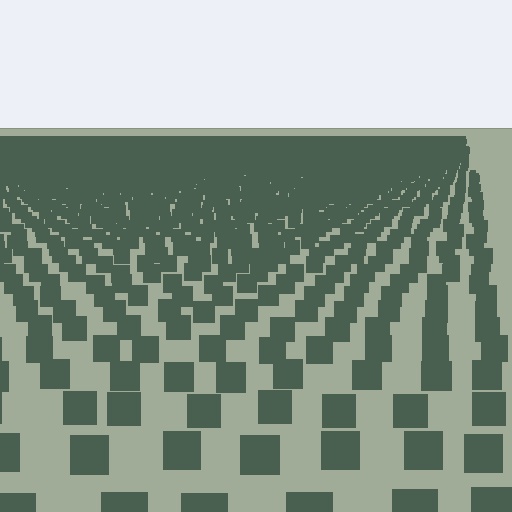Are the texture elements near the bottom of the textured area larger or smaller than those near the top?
Larger. Near the bottom, elements are closer to the viewer and appear at a bigger on-screen size.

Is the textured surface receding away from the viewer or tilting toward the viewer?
The surface is receding away from the viewer. Texture elements get smaller and denser toward the top.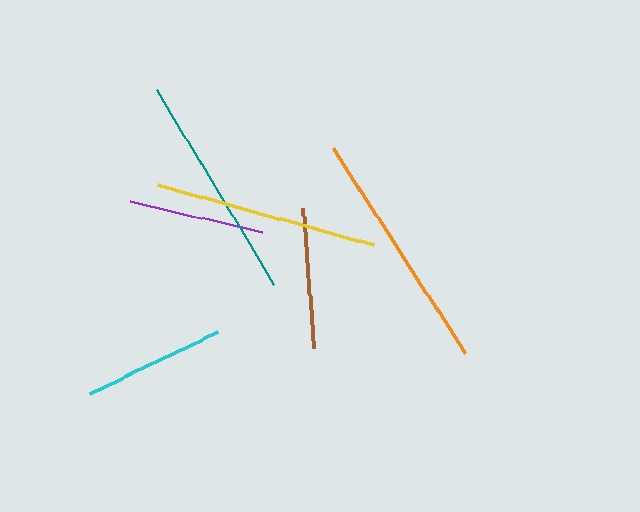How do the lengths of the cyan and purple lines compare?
The cyan and purple lines are approximately the same length.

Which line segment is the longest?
The orange line is the longest at approximately 244 pixels.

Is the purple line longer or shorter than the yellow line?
The yellow line is longer than the purple line.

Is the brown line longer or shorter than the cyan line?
The cyan line is longer than the brown line.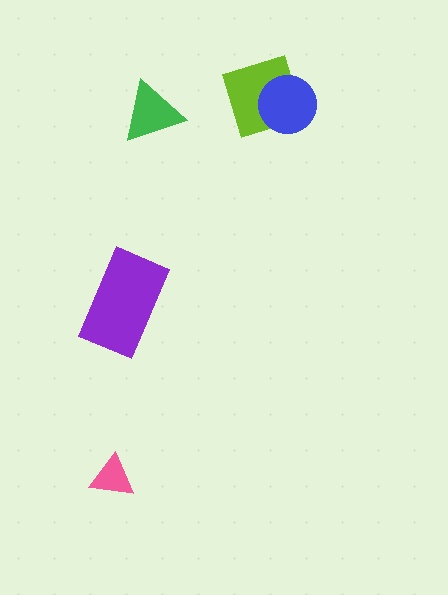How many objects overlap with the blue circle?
1 object overlaps with the blue circle.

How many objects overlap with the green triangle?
0 objects overlap with the green triangle.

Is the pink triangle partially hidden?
No, no other shape covers it.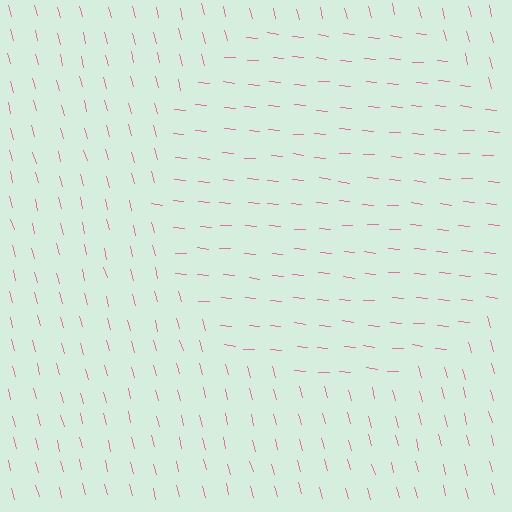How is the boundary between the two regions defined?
The boundary is defined purely by a change in line orientation (approximately 70 degrees difference). All lines are the same color and thickness.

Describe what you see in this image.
The image is filled with small pink line segments. A circle region in the image has lines oriented differently from the surrounding lines, creating a visible texture boundary.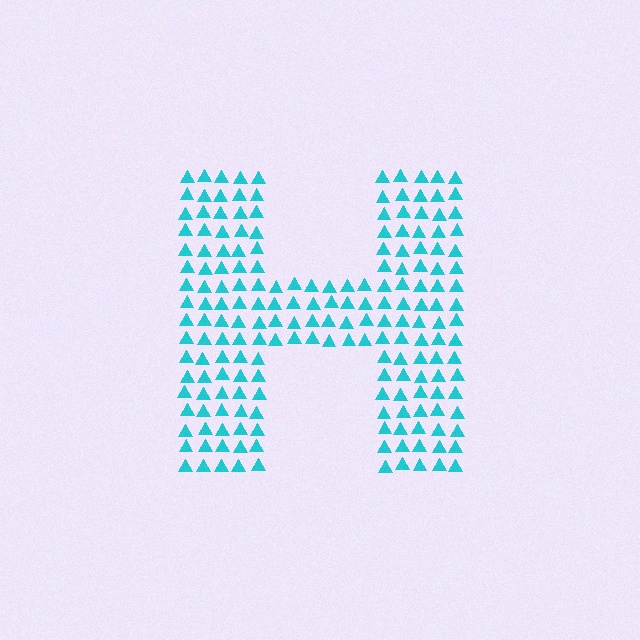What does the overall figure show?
The overall figure shows the letter H.